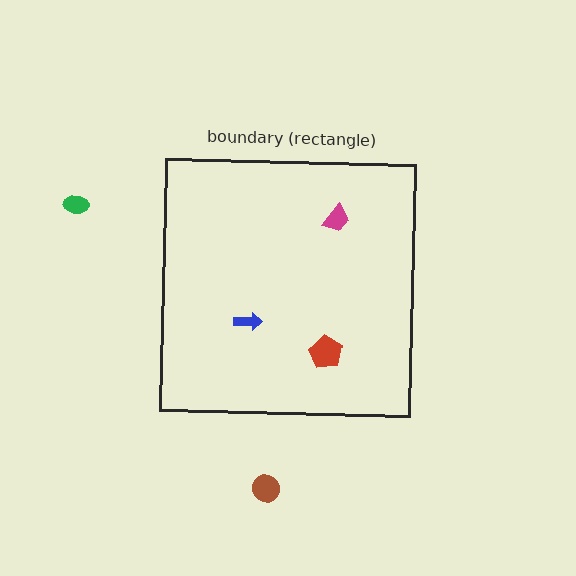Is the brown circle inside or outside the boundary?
Outside.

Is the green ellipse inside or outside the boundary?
Outside.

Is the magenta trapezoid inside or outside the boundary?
Inside.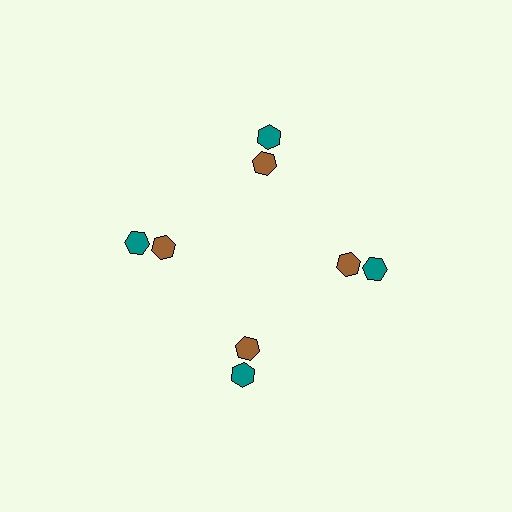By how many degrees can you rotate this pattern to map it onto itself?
The pattern maps onto itself every 90 degrees of rotation.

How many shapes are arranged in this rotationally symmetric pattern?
There are 8 shapes, arranged in 4 groups of 2.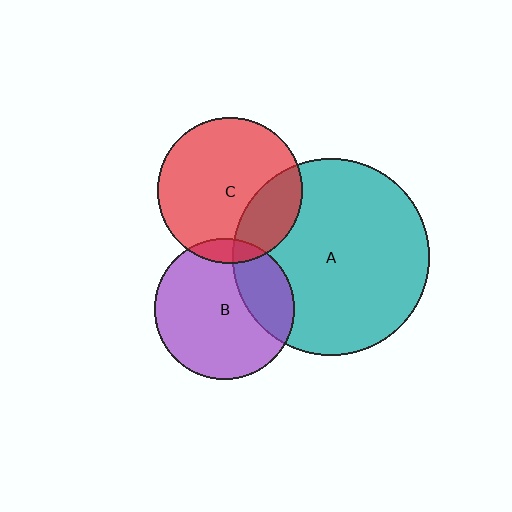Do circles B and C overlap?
Yes.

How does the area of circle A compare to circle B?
Approximately 2.0 times.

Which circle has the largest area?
Circle A (teal).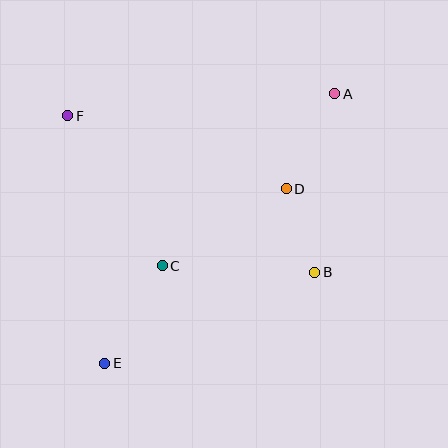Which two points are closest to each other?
Points B and D are closest to each other.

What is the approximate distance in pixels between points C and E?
The distance between C and E is approximately 113 pixels.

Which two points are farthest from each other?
Points A and E are farthest from each other.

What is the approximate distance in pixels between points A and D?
The distance between A and D is approximately 107 pixels.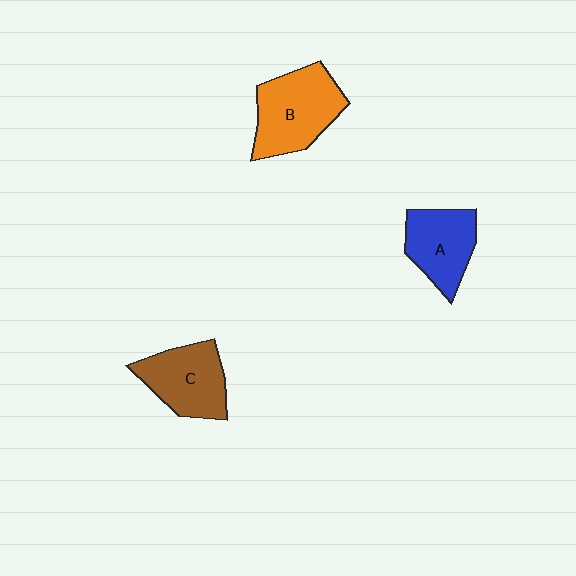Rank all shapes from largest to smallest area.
From largest to smallest: B (orange), C (brown), A (blue).